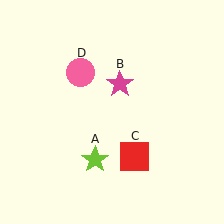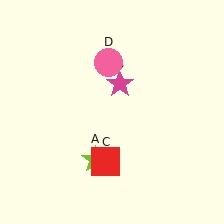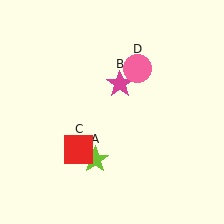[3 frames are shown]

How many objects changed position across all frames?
2 objects changed position: red square (object C), pink circle (object D).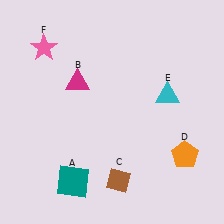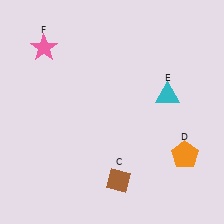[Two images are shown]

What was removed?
The teal square (A), the magenta triangle (B) were removed in Image 2.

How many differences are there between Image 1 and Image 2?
There are 2 differences between the two images.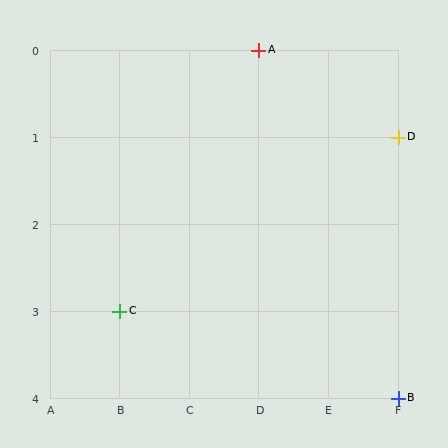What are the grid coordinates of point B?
Point B is at grid coordinates (F, 4).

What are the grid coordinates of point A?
Point A is at grid coordinates (D, 0).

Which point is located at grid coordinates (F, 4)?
Point B is at (F, 4).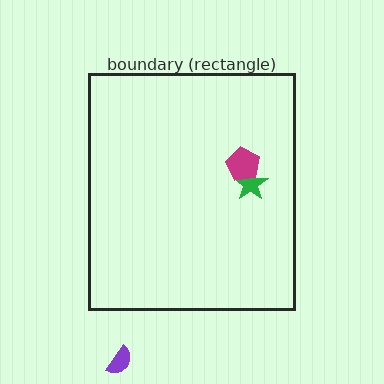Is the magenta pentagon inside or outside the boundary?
Inside.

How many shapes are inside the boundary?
2 inside, 1 outside.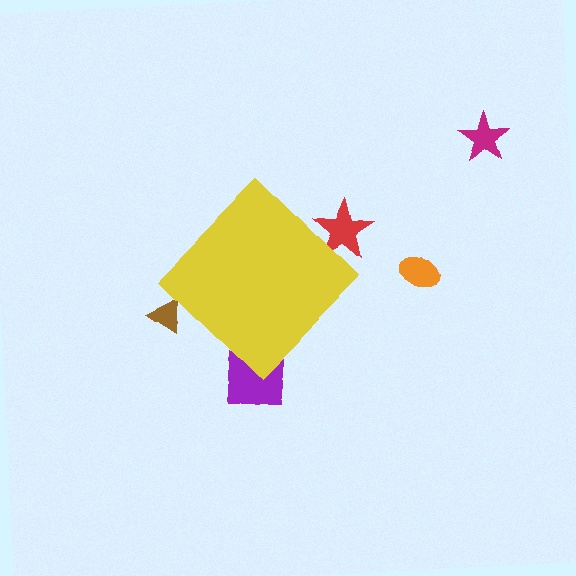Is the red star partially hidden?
Yes, the red star is partially hidden behind the yellow diamond.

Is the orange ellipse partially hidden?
No, the orange ellipse is fully visible.